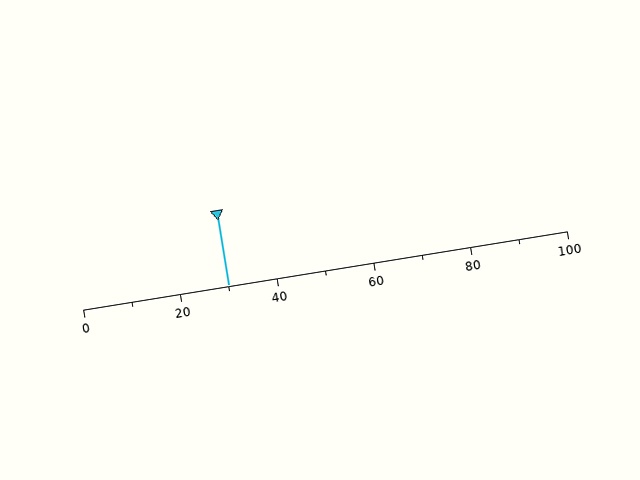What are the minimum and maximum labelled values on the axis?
The axis runs from 0 to 100.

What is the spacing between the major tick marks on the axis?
The major ticks are spaced 20 apart.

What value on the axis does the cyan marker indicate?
The marker indicates approximately 30.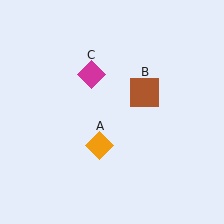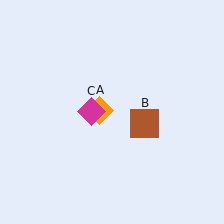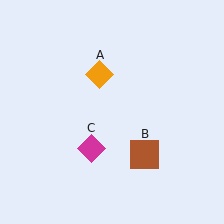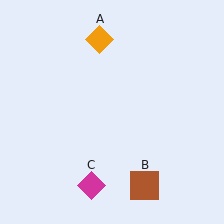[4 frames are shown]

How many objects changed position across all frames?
3 objects changed position: orange diamond (object A), brown square (object B), magenta diamond (object C).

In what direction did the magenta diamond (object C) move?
The magenta diamond (object C) moved down.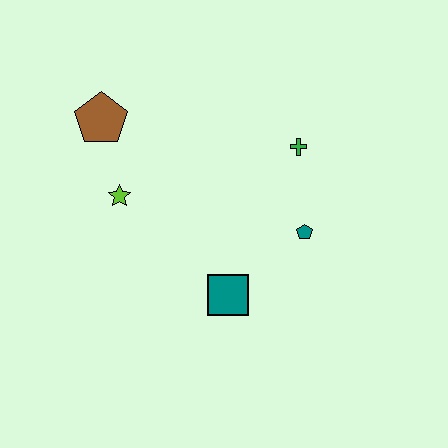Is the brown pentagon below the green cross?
No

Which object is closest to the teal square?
The teal pentagon is closest to the teal square.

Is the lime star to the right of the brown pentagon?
Yes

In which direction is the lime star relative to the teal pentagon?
The lime star is to the left of the teal pentagon.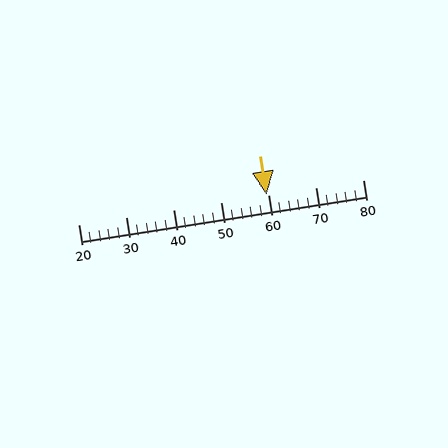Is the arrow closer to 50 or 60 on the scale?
The arrow is closer to 60.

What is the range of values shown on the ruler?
The ruler shows values from 20 to 80.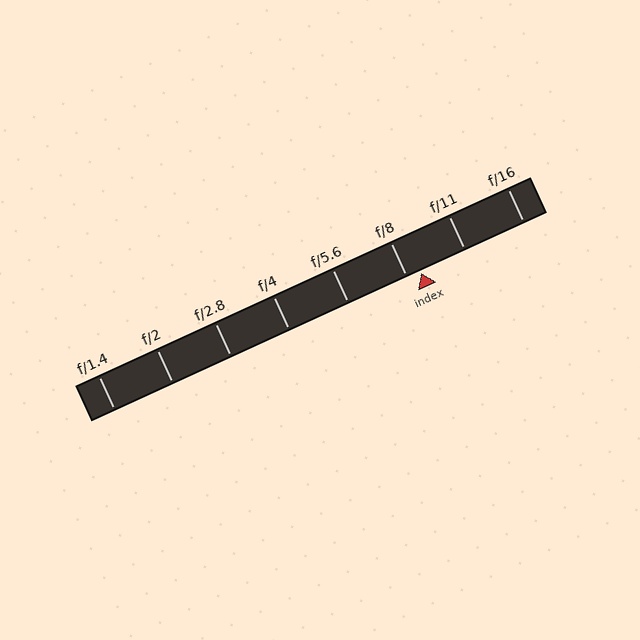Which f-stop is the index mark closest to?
The index mark is closest to f/8.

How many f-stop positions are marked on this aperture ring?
There are 8 f-stop positions marked.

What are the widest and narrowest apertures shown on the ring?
The widest aperture shown is f/1.4 and the narrowest is f/16.